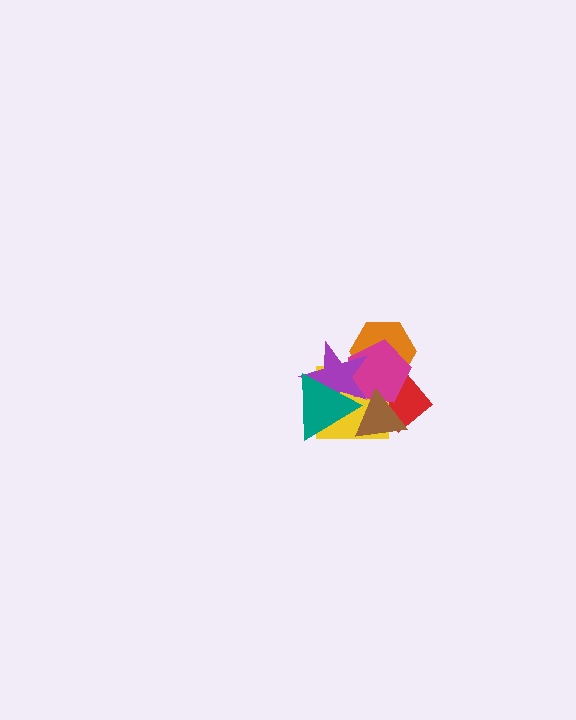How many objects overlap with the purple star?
6 objects overlap with the purple star.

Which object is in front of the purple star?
The teal triangle is in front of the purple star.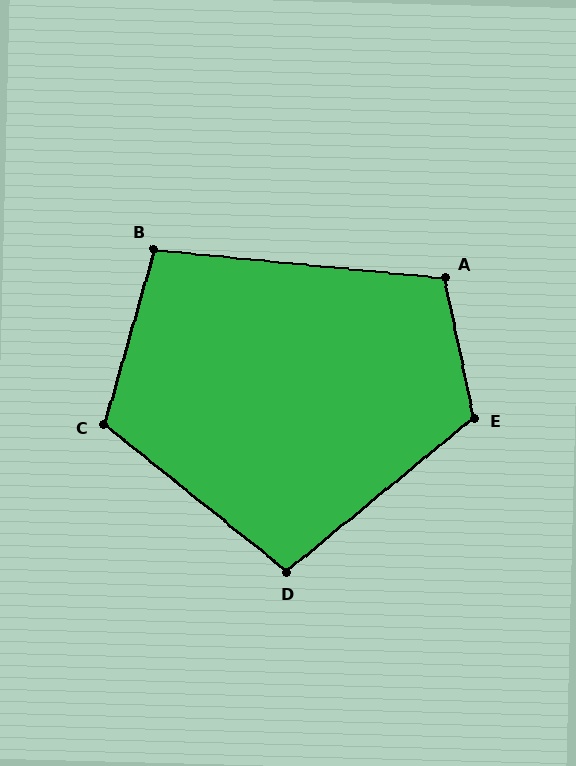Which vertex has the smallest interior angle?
B, at approximately 101 degrees.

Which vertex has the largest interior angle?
E, at approximately 118 degrees.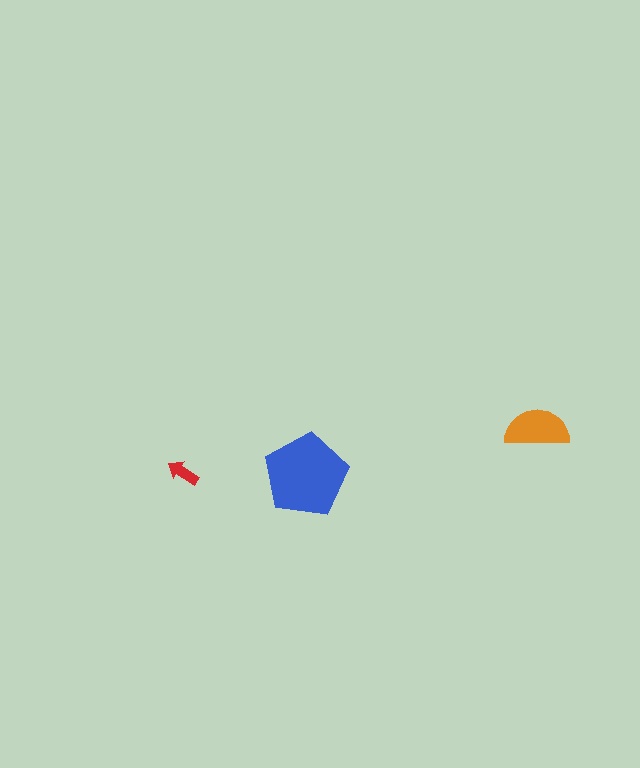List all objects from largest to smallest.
The blue pentagon, the orange semicircle, the red arrow.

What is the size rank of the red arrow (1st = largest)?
3rd.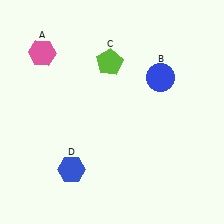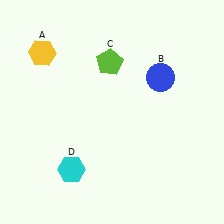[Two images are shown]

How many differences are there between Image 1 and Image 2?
There are 2 differences between the two images.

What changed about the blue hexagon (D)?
In Image 1, D is blue. In Image 2, it changed to cyan.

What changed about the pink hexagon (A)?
In Image 1, A is pink. In Image 2, it changed to yellow.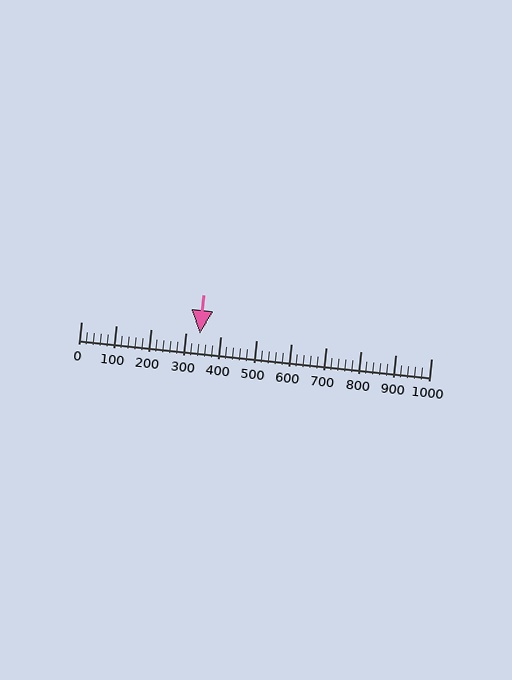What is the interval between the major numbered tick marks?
The major tick marks are spaced 100 units apart.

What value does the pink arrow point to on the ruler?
The pink arrow points to approximately 340.